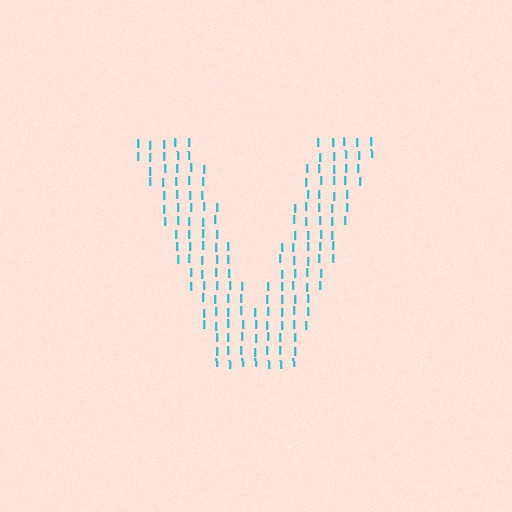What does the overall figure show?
The overall figure shows the letter V.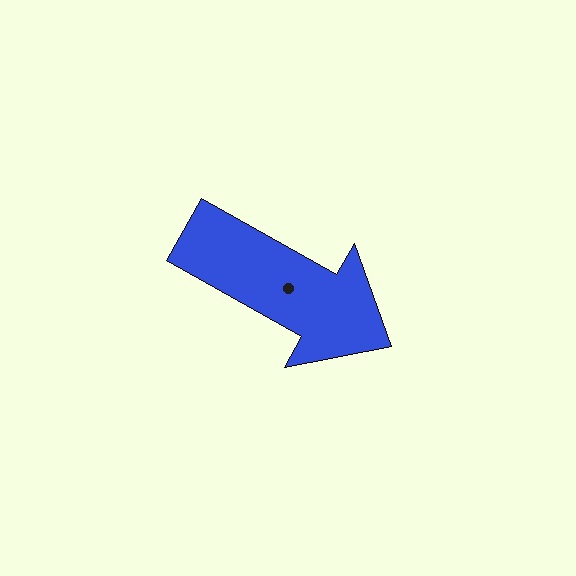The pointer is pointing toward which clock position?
Roughly 4 o'clock.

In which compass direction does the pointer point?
Southeast.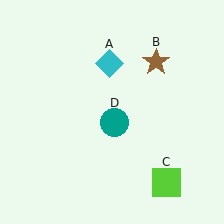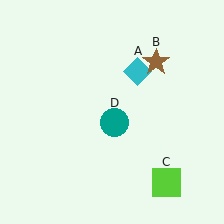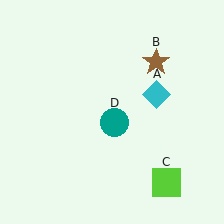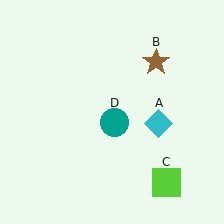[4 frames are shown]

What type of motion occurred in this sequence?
The cyan diamond (object A) rotated clockwise around the center of the scene.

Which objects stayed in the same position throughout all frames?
Brown star (object B) and lime square (object C) and teal circle (object D) remained stationary.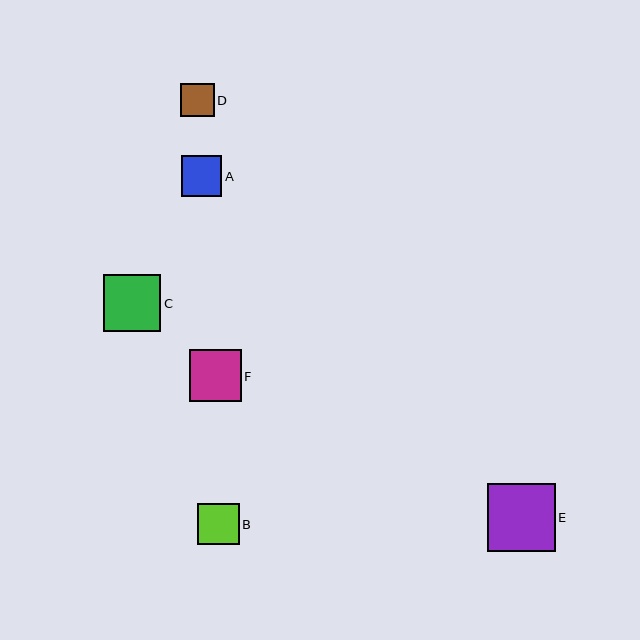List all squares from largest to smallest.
From largest to smallest: E, C, F, B, A, D.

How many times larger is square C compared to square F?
Square C is approximately 1.1 times the size of square F.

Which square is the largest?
Square E is the largest with a size of approximately 68 pixels.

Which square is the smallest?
Square D is the smallest with a size of approximately 34 pixels.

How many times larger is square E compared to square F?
Square E is approximately 1.3 times the size of square F.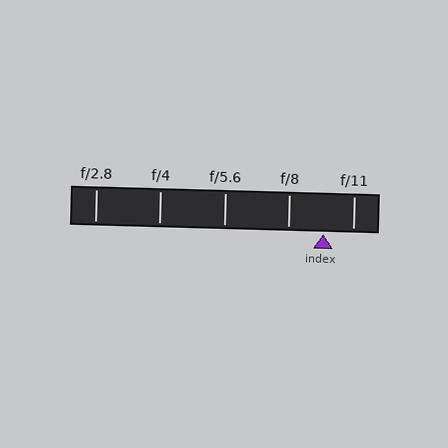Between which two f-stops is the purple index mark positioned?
The index mark is between f/8 and f/11.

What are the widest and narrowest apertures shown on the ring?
The widest aperture shown is f/2.8 and the narrowest is f/11.